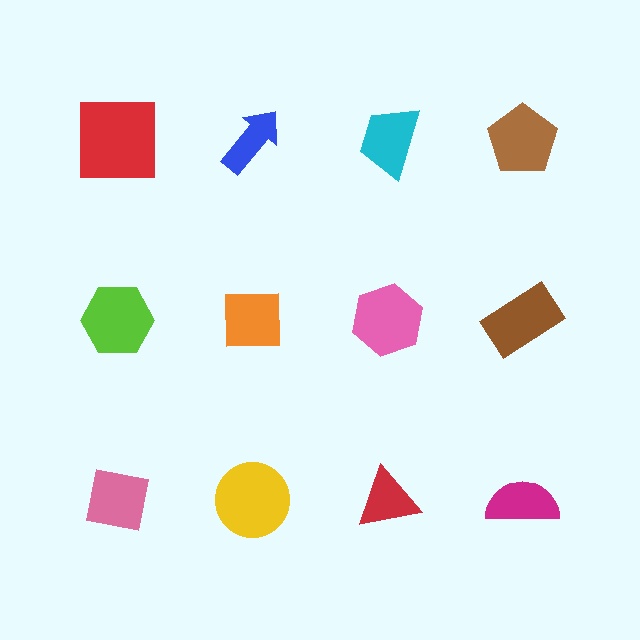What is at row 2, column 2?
An orange square.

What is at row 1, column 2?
A blue arrow.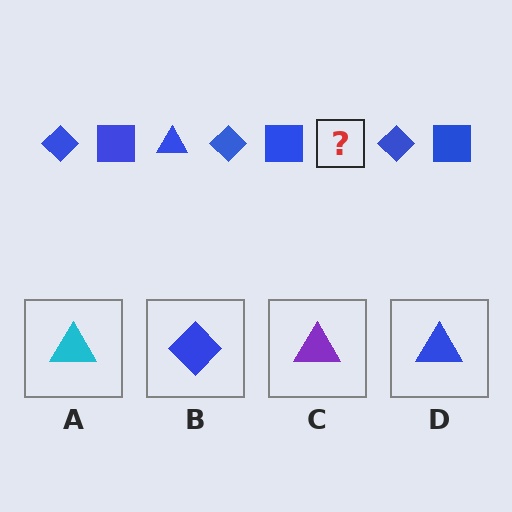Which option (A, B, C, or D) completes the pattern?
D.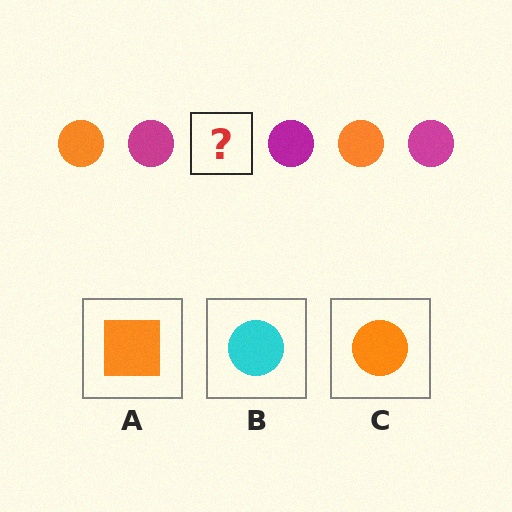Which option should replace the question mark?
Option C.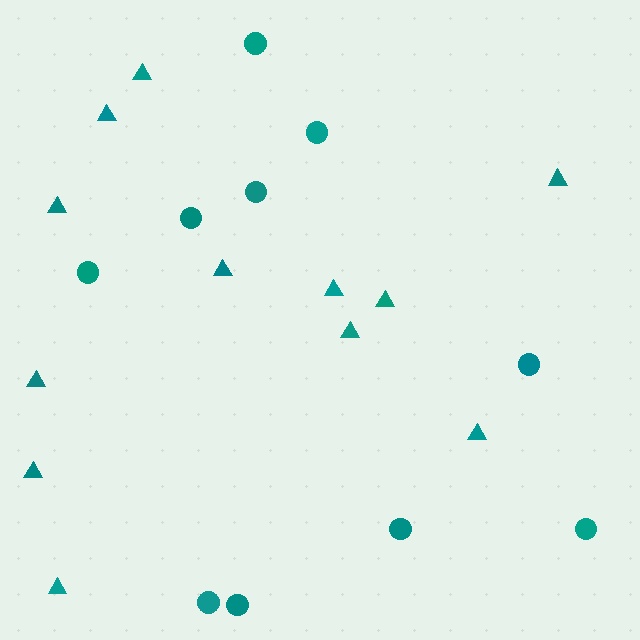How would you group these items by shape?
There are 2 groups: one group of circles (10) and one group of triangles (12).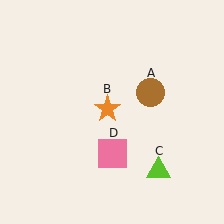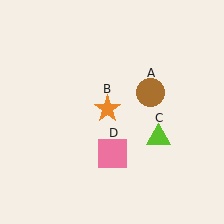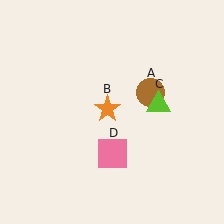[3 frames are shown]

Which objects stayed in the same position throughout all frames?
Brown circle (object A) and orange star (object B) and pink square (object D) remained stationary.